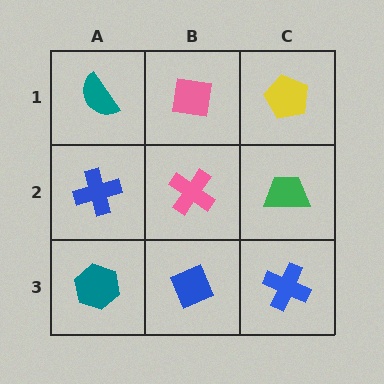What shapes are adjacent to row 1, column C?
A green trapezoid (row 2, column C), a pink square (row 1, column B).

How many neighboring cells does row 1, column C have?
2.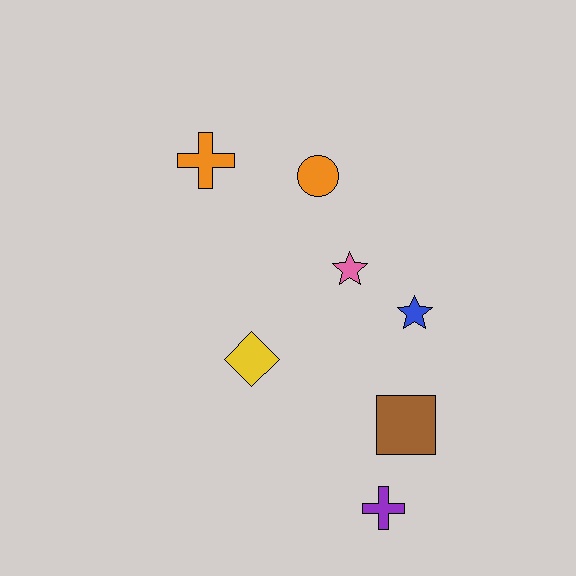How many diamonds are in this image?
There is 1 diamond.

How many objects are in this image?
There are 7 objects.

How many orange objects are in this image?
There are 2 orange objects.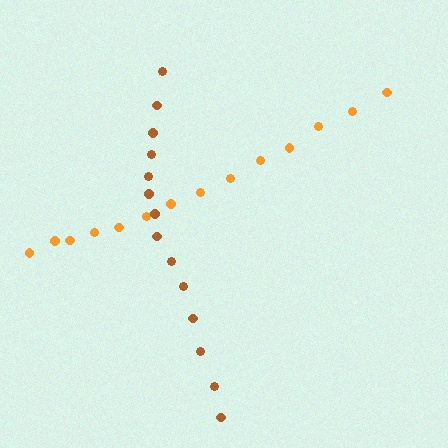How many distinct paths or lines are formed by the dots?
There are 2 distinct paths.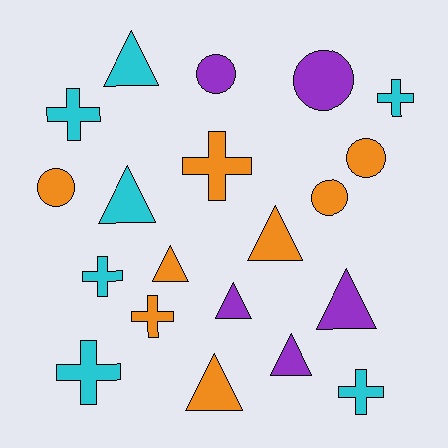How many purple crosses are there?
There are no purple crosses.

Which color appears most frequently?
Orange, with 8 objects.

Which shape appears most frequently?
Triangle, with 8 objects.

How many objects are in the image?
There are 20 objects.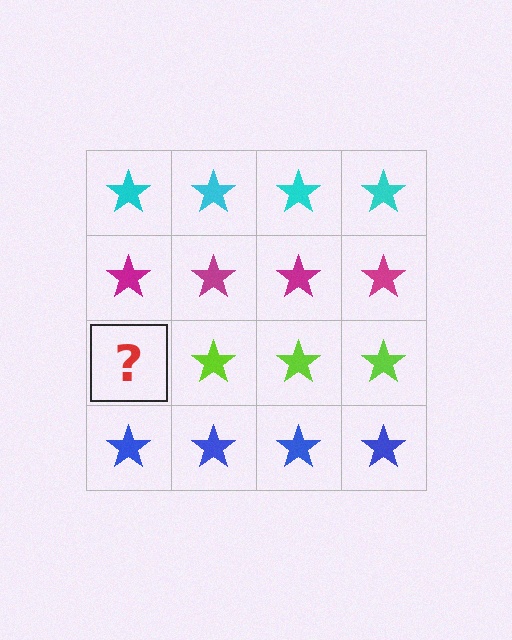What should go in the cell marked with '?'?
The missing cell should contain a lime star.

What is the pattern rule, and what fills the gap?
The rule is that each row has a consistent color. The gap should be filled with a lime star.